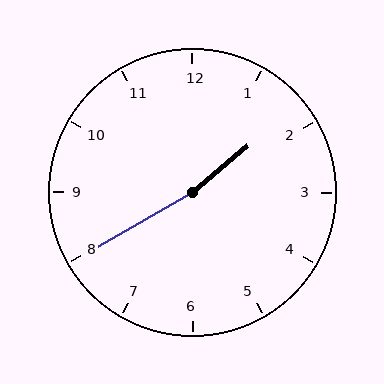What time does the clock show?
1:40.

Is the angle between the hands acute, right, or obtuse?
It is obtuse.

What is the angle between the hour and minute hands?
Approximately 170 degrees.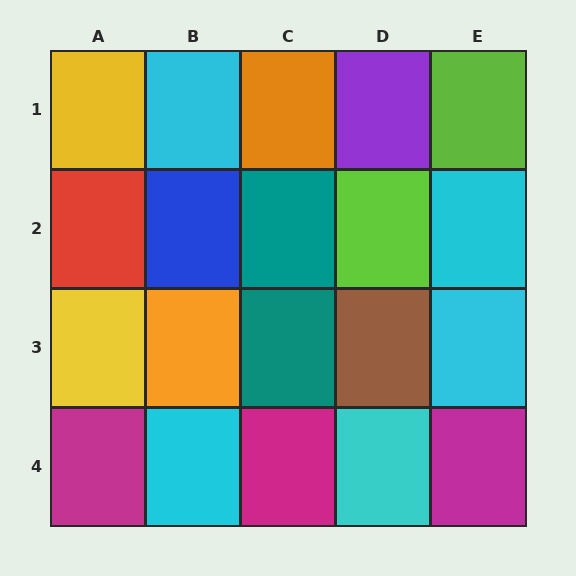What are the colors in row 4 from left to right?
Magenta, cyan, magenta, cyan, magenta.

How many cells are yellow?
2 cells are yellow.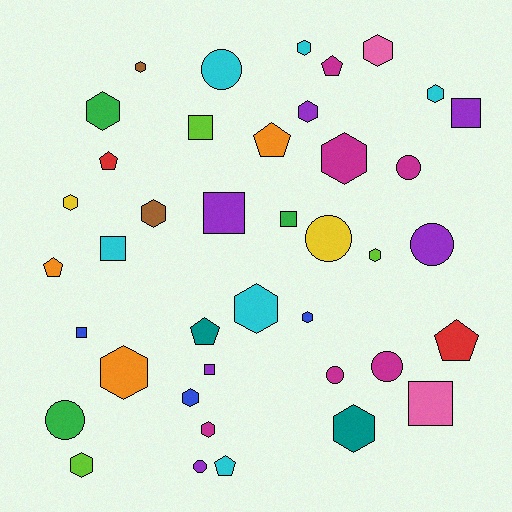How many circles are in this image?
There are 8 circles.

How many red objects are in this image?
There are 2 red objects.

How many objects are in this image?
There are 40 objects.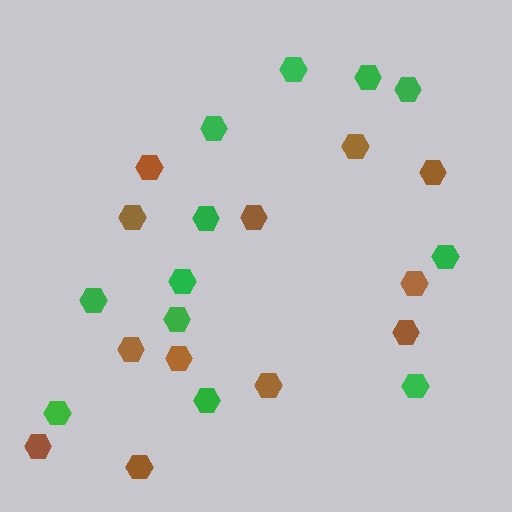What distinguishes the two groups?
There are 2 groups: one group of green hexagons (12) and one group of brown hexagons (12).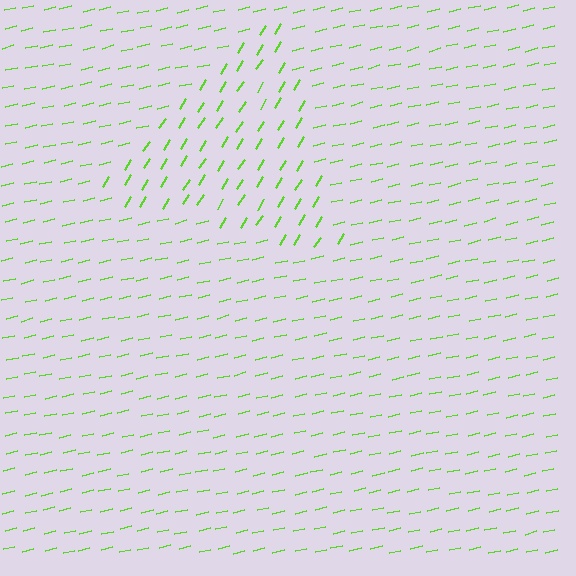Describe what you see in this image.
The image is filled with small lime line segments. A triangle region in the image has lines oriented differently from the surrounding lines, creating a visible texture boundary.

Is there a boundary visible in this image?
Yes, there is a texture boundary formed by a change in line orientation.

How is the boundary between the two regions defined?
The boundary is defined purely by a change in line orientation (approximately 45 degrees difference). All lines are the same color and thickness.